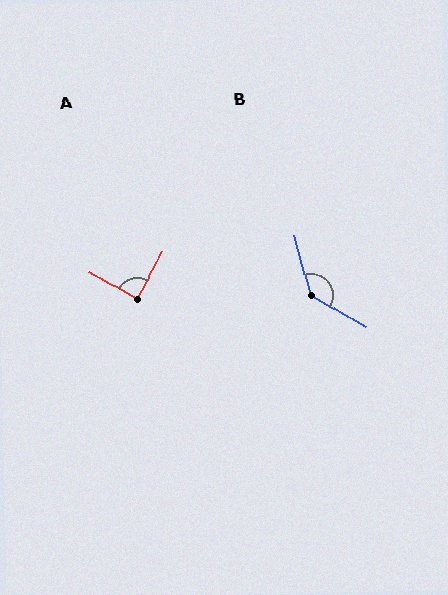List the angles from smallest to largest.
A (88°), B (136°).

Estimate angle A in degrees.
Approximately 88 degrees.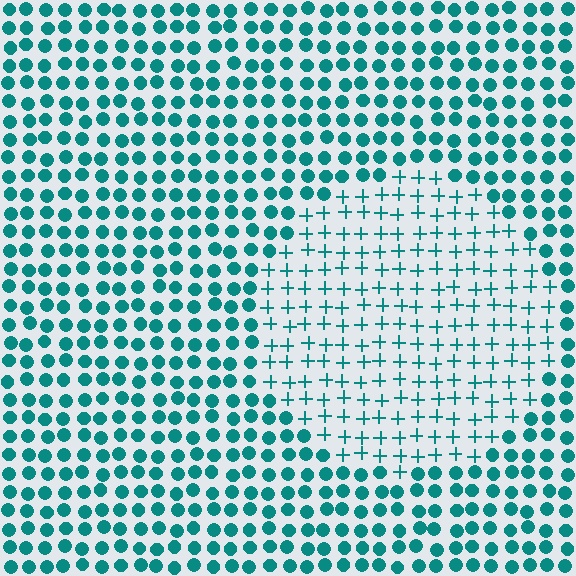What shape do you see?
I see a circle.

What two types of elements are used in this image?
The image uses plus signs inside the circle region and circles outside it.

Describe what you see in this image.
The image is filled with small teal elements arranged in a uniform grid. A circle-shaped region contains plus signs, while the surrounding area contains circles. The boundary is defined purely by the change in element shape.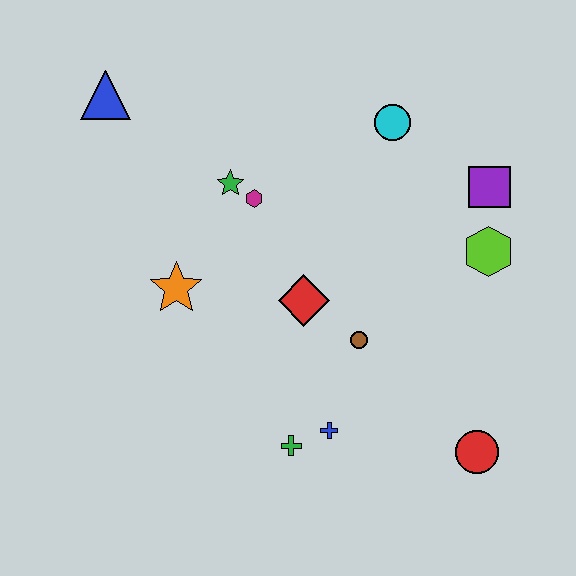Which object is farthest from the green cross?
The blue triangle is farthest from the green cross.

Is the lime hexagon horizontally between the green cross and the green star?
No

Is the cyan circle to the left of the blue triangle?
No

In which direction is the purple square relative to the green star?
The purple square is to the right of the green star.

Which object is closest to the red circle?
The blue cross is closest to the red circle.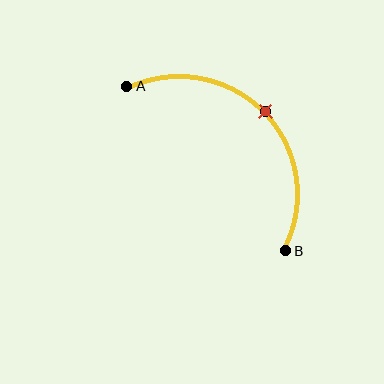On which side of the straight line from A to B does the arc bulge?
The arc bulges above and to the right of the straight line connecting A and B.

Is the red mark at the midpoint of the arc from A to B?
Yes. The red mark lies on the arc at equal arc-length from both A and B — it is the arc midpoint.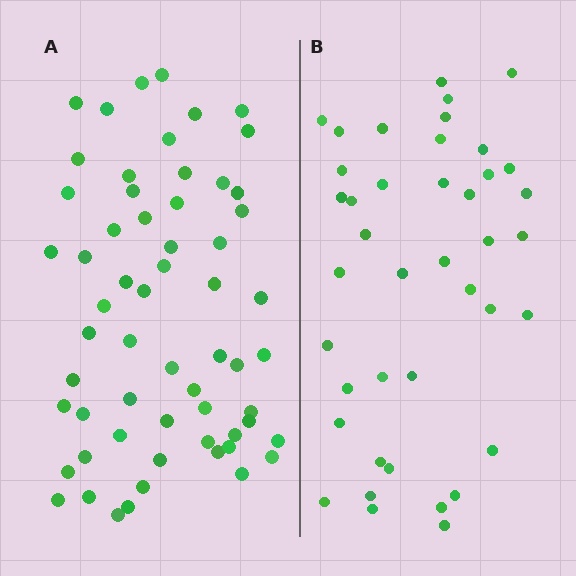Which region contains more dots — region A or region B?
Region A (the left region) has more dots.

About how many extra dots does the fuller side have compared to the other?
Region A has approximately 20 more dots than region B.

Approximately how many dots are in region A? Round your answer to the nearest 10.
About 60 dots.